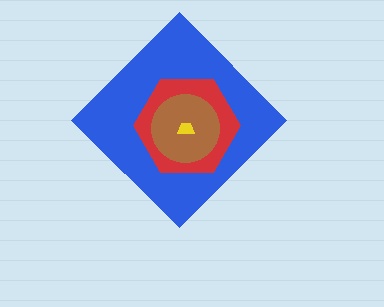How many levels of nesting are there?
4.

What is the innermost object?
The yellow trapezoid.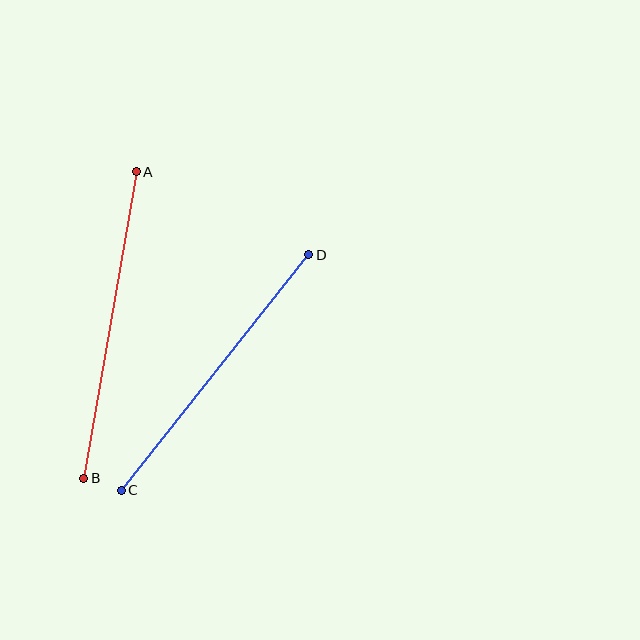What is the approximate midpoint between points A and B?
The midpoint is at approximately (110, 325) pixels.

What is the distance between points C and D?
The distance is approximately 301 pixels.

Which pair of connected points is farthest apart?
Points A and B are farthest apart.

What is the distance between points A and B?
The distance is approximately 311 pixels.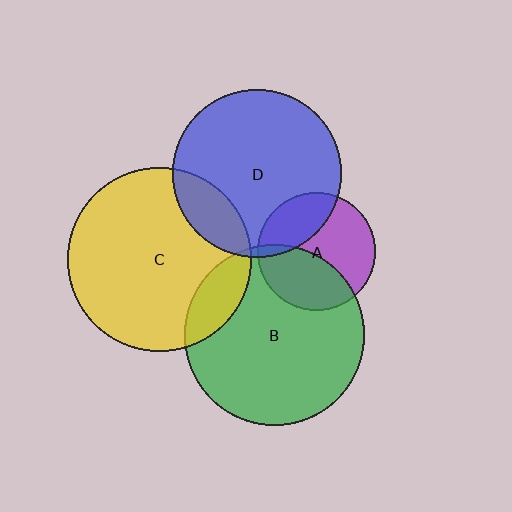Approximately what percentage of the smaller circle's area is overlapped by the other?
Approximately 40%.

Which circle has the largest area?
Circle C (yellow).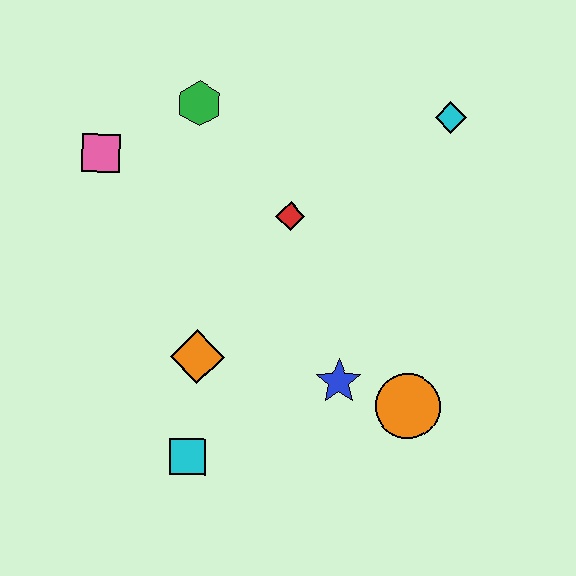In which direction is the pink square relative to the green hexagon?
The pink square is to the left of the green hexagon.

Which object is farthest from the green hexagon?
The orange circle is farthest from the green hexagon.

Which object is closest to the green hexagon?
The pink square is closest to the green hexagon.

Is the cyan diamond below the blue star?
No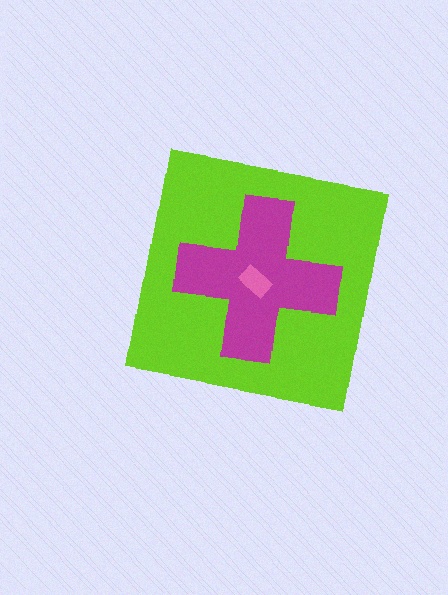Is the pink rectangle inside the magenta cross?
Yes.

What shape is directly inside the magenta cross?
The pink rectangle.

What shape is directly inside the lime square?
The magenta cross.